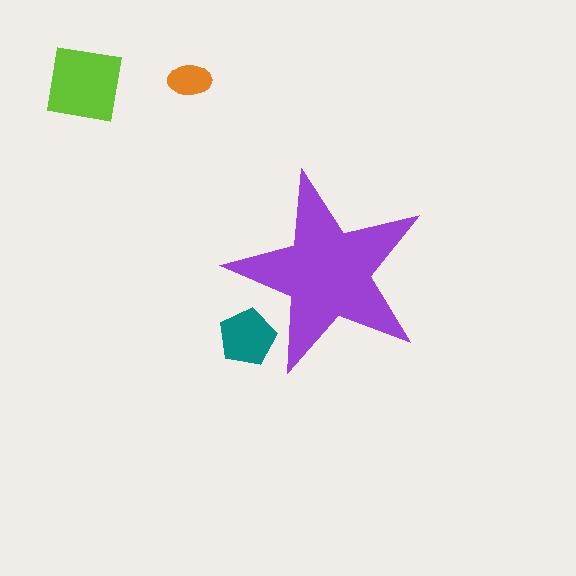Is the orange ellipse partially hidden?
No, the orange ellipse is fully visible.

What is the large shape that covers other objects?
A purple star.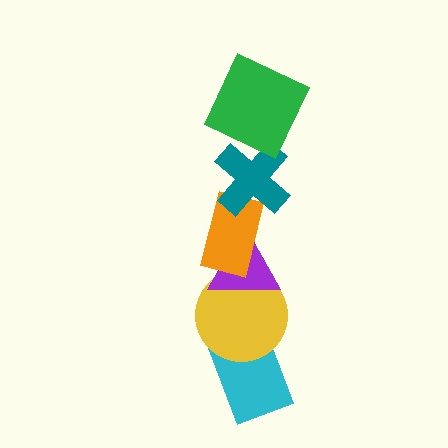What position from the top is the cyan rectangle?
The cyan rectangle is 6th from the top.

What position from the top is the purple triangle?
The purple triangle is 4th from the top.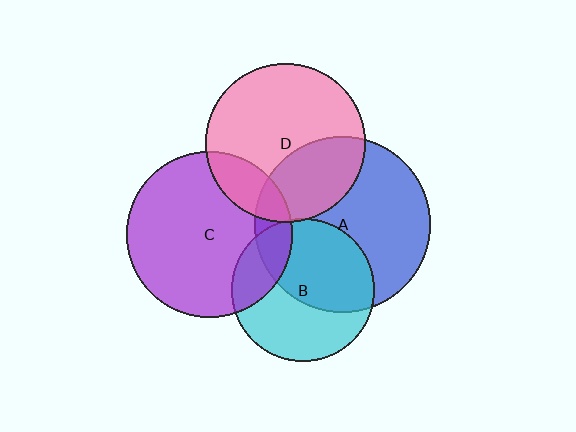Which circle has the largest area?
Circle A (blue).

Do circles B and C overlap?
Yes.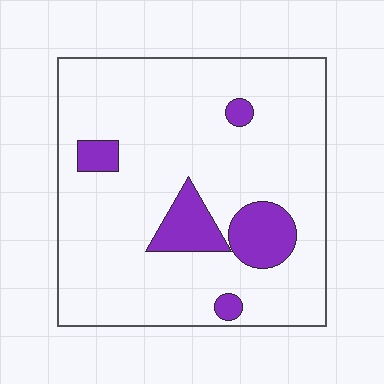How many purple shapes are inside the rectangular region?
5.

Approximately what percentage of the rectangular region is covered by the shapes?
Approximately 15%.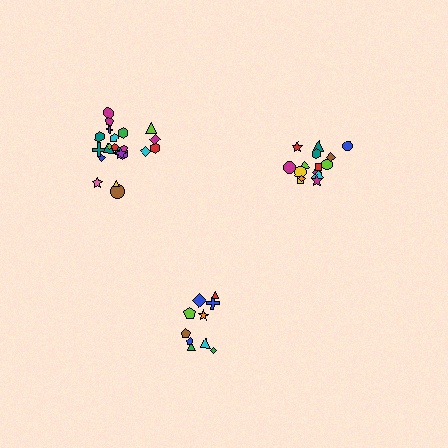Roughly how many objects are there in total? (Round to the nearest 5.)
Roughly 45 objects in total.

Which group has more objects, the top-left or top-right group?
The top-left group.